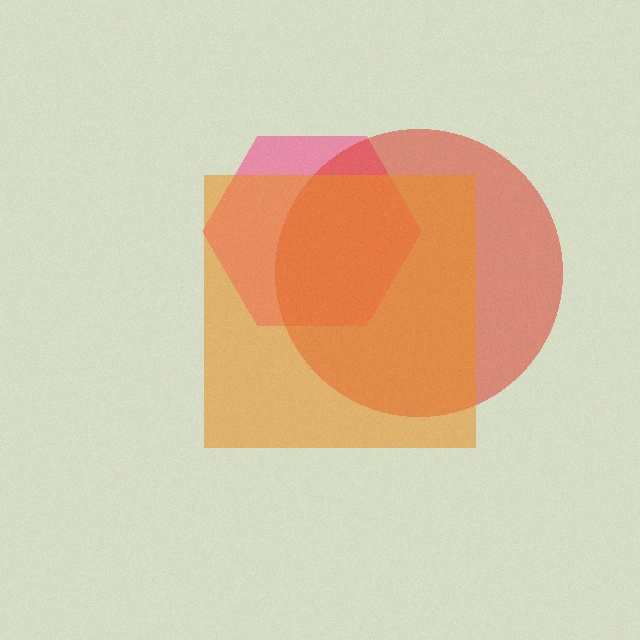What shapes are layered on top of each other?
The layered shapes are: a pink hexagon, a red circle, an orange square.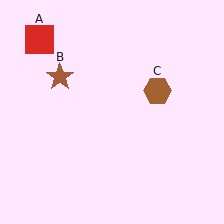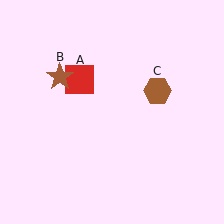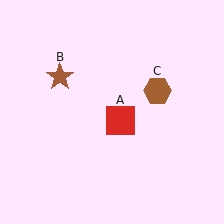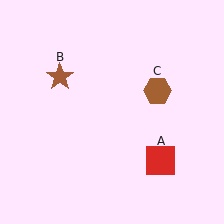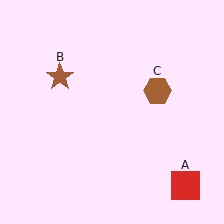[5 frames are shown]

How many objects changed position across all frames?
1 object changed position: red square (object A).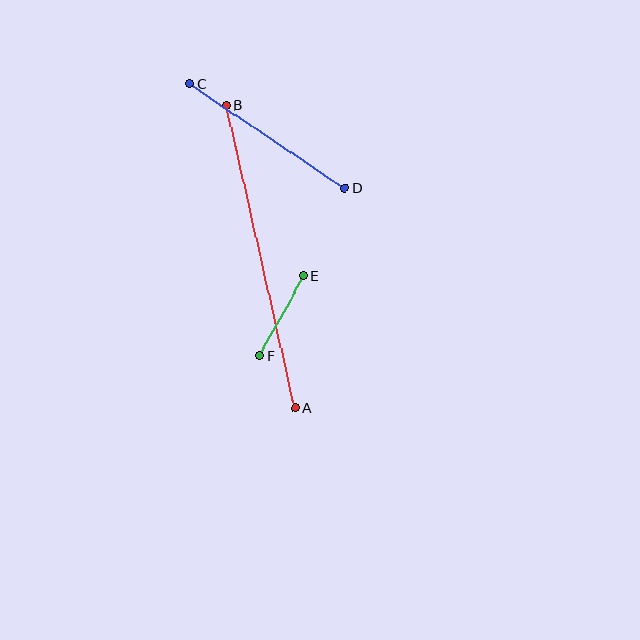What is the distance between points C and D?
The distance is approximately 187 pixels.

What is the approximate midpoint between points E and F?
The midpoint is at approximately (281, 316) pixels.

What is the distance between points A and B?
The distance is approximately 310 pixels.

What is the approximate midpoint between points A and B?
The midpoint is at approximately (261, 257) pixels.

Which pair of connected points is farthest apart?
Points A and B are farthest apart.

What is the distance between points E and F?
The distance is approximately 91 pixels.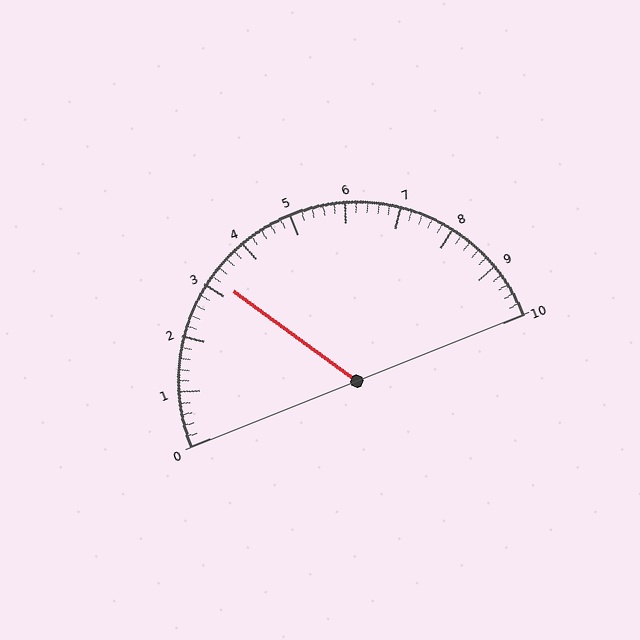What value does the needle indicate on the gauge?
The needle indicates approximately 3.2.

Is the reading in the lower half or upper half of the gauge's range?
The reading is in the lower half of the range (0 to 10).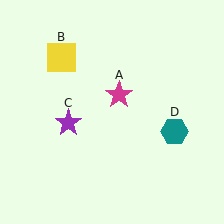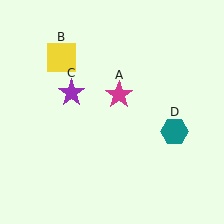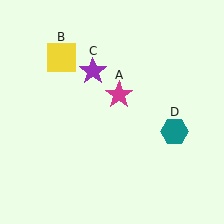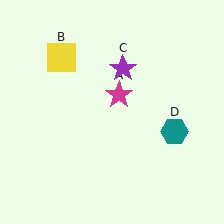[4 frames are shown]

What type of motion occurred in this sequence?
The purple star (object C) rotated clockwise around the center of the scene.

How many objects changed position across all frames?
1 object changed position: purple star (object C).